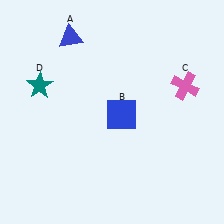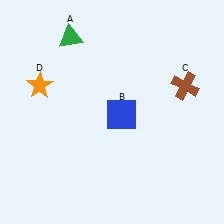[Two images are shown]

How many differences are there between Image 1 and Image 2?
There are 3 differences between the two images.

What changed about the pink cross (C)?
In Image 1, C is pink. In Image 2, it changed to brown.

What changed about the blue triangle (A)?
In Image 1, A is blue. In Image 2, it changed to green.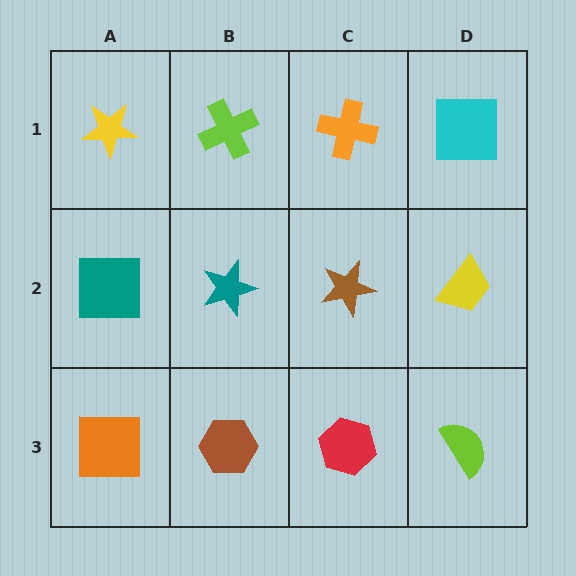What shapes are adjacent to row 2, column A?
A yellow star (row 1, column A), an orange square (row 3, column A), a teal star (row 2, column B).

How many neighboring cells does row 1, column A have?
2.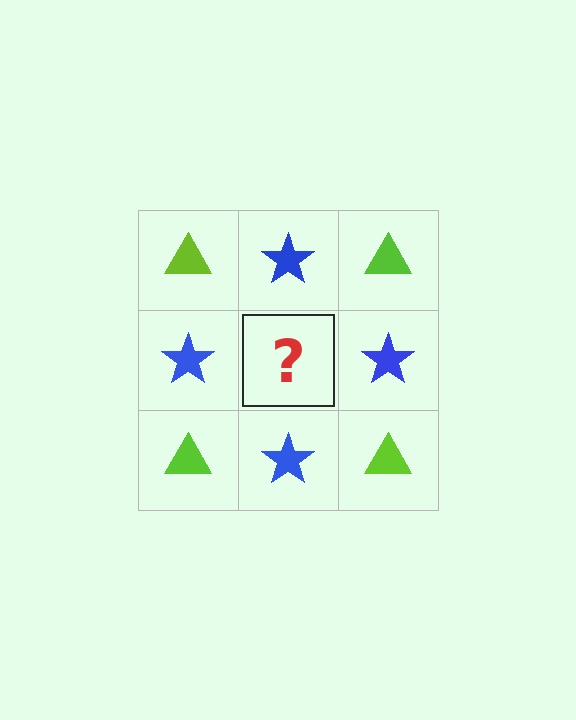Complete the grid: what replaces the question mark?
The question mark should be replaced with a lime triangle.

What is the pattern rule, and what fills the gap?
The rule is that it alternates lime triangle and blue star in a checkerboard pattern. The gap should be filled with a lime triangle.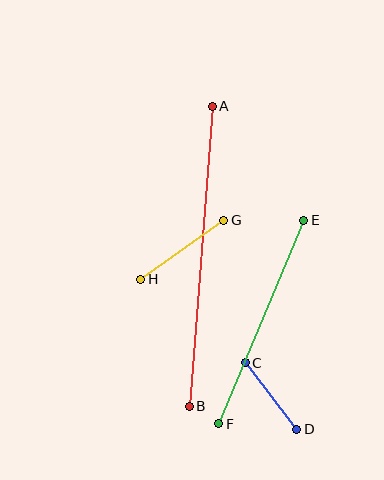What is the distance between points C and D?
The distance is approximately 84 pixels.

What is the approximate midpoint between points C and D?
The midpoint is at approximately (271, 396) pixels.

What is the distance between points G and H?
The distance is approximately 102 pixels.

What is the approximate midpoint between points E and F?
The midpoint is at approximately (261, 322) pixels.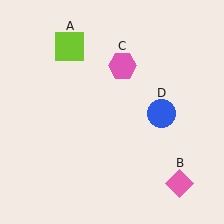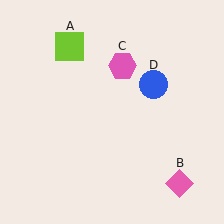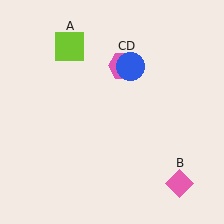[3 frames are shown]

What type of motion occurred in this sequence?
The blue circle (object D) rotated counterclockwise around the center of the scene.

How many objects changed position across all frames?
1 object changed position: blue circle (object D).